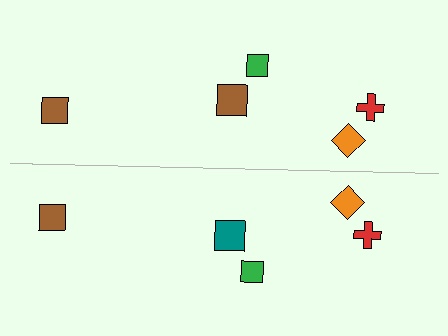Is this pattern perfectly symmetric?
No, the pattern is not perfectly symmetric. The teal square on the bottom side breaks the symmetry — its mirror counterpart is brown.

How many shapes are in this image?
There are 10 shapes in this image.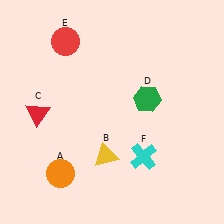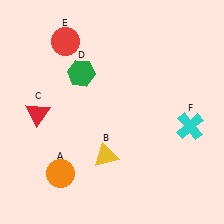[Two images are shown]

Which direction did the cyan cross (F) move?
The cyan cross (F) moved right.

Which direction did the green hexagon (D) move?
The green hexagon (D) moved left.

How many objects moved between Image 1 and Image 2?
2 objects moved between the two images.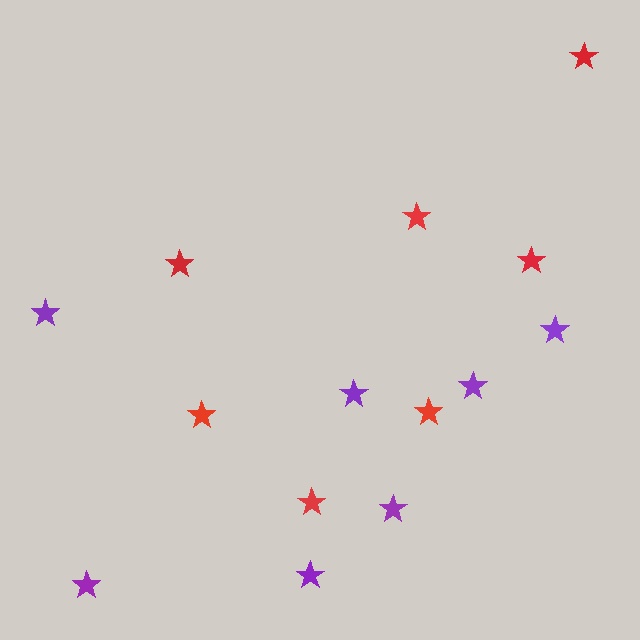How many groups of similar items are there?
There are 2 groups: one group of purple stars (7) and one group of red stars (7).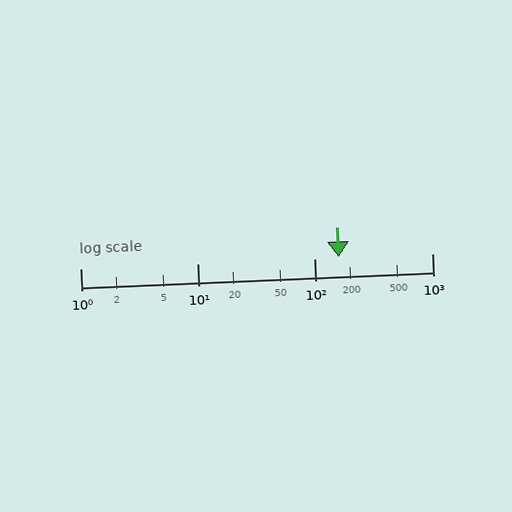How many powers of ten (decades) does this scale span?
The scale spans 3 decades, from 1 to 1000.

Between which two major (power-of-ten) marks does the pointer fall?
The pointer is between 100 and 1000.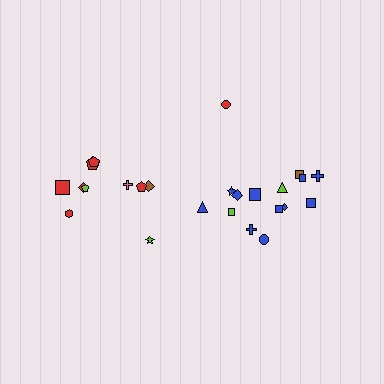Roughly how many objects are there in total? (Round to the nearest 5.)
Roughly 25 objects in total.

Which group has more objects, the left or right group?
The right group.